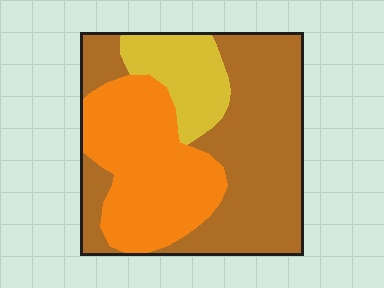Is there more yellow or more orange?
Orange.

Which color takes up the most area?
Brown, at roughly 50%.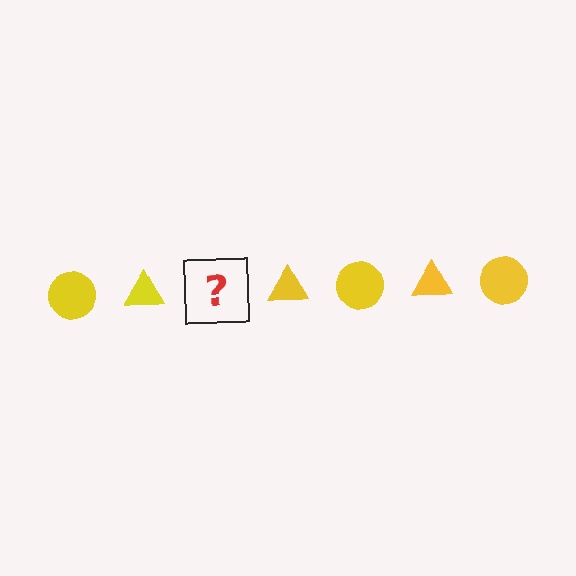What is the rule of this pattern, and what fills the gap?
The rule is that the pattern cycles through circle, triangle shapes in yellow. The gap should be filled with a yellow circle.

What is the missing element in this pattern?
The missing element is a yellow circle.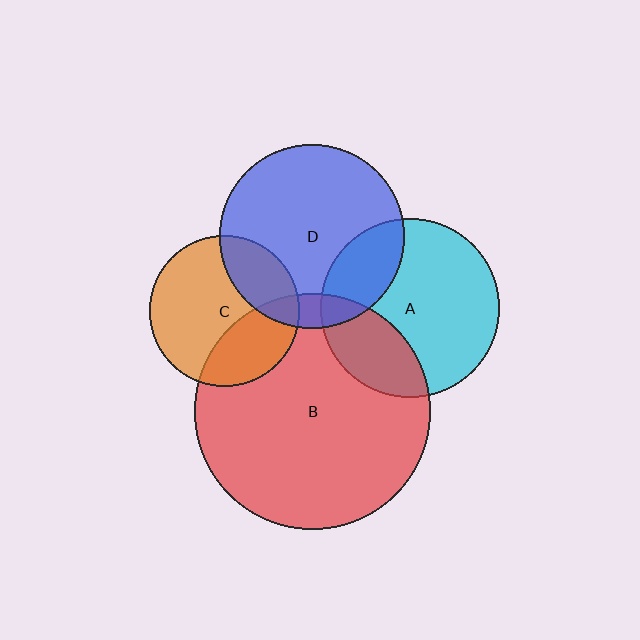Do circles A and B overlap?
Yes.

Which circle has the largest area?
Circle B (red).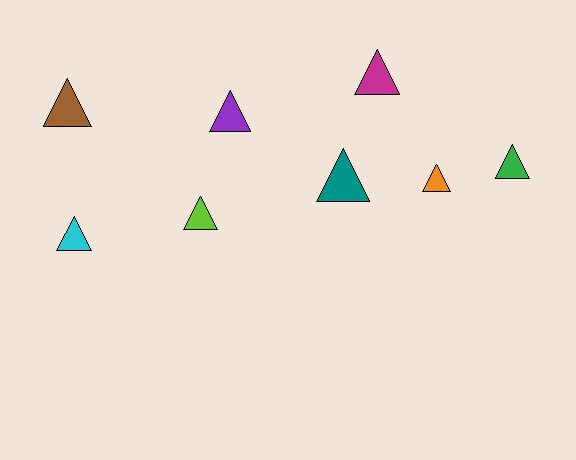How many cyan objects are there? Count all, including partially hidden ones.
There is 1 cyan object.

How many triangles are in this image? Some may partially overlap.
There are 8 triangles.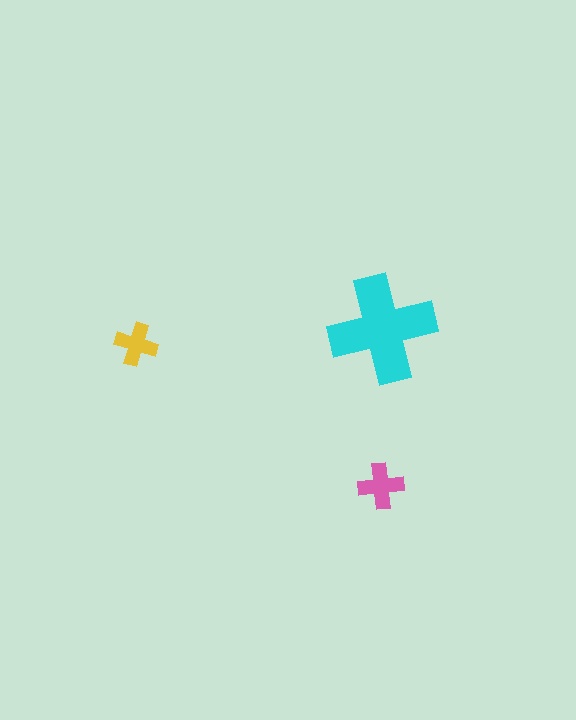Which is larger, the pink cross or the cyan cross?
The cyan one.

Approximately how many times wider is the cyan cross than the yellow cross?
About 2.5 times wider.